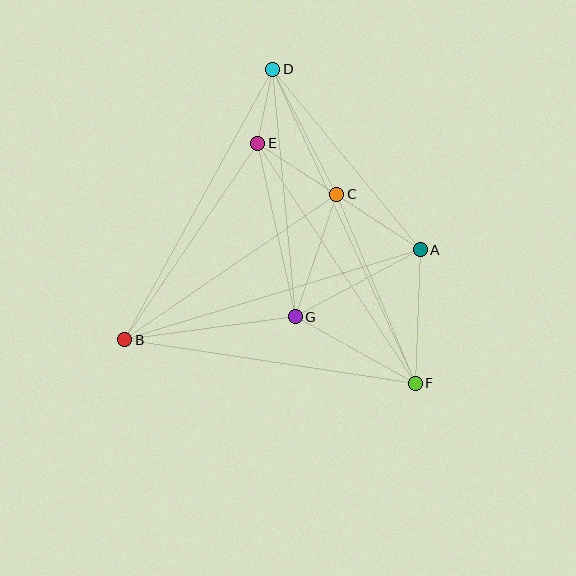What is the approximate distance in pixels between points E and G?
The distance between E and G is approximately 178 pixels.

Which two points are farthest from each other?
Points D and F are farthest from each other.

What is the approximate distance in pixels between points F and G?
The distance between F and G is approximately 137 pixels.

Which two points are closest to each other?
Points D and E are closest to each other.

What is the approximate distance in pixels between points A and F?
The distance between A and F is approximately 134 pixels.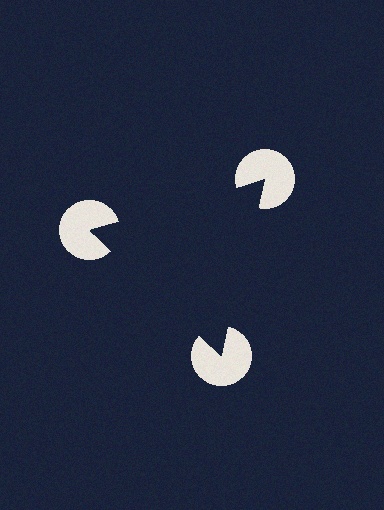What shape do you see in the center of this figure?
An illusory triangle — its edges are inferred from the aligned wedge cuts in the pac-man discs, not physically drawn.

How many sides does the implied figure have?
3 sides.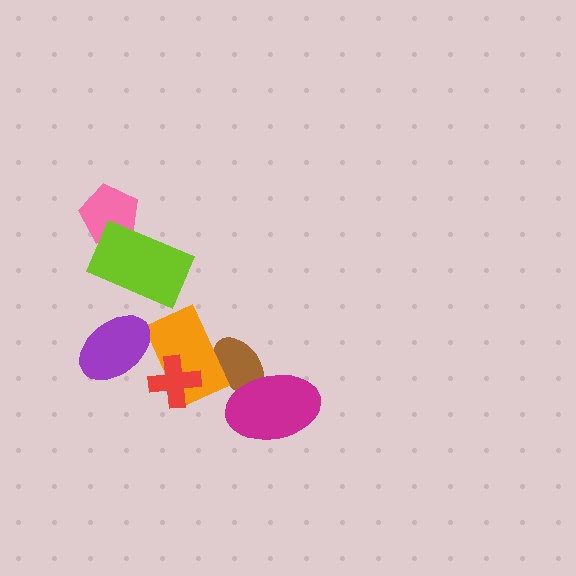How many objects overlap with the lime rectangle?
1 object overlaps with the lime rectangle.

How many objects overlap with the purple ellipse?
1 object overlaps with the purple ellipse.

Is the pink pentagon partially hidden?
Yes, it is partially covered by another shape.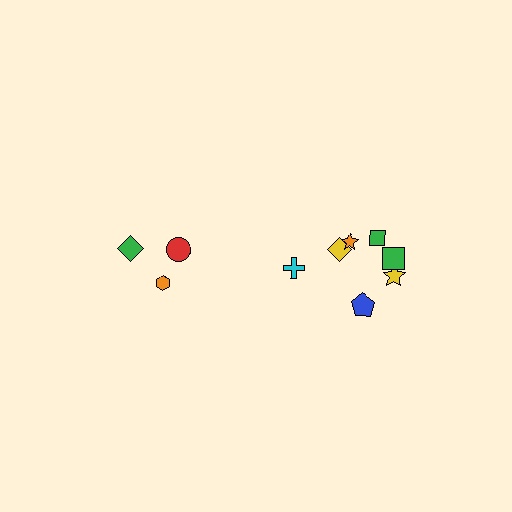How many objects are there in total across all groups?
There are 10 objects.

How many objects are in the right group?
There are 7 objects.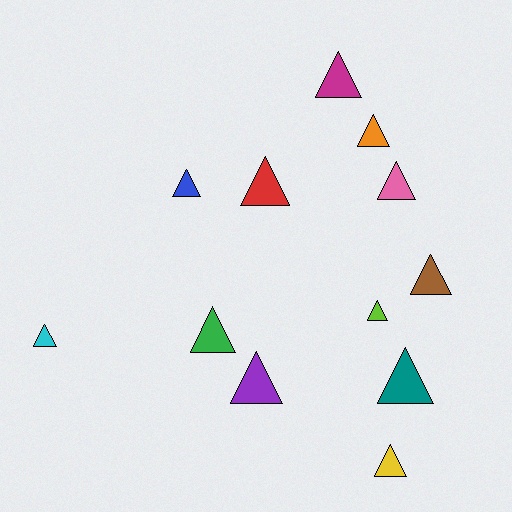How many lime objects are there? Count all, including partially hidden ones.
There is 1 lime object.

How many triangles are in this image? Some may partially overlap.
There are 12 triangles.